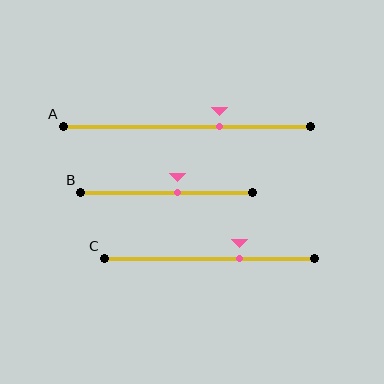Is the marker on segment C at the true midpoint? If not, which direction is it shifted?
No, the marker on segment C is shifted to the right by about 14% of the segment length.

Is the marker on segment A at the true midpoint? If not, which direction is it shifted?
No, the marker on segment A is shifted to the right by about 13% of the segment length.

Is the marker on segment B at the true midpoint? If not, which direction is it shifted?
No, the marker on segment B is shifted to the right by about 6% of the segment length.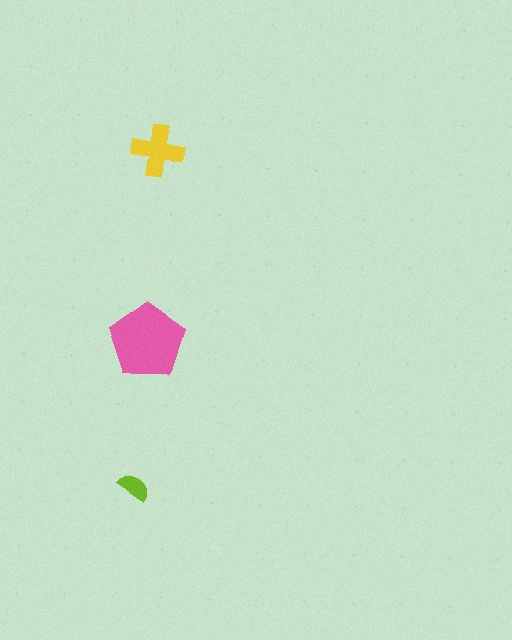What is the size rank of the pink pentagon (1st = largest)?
1st.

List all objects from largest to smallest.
The pink pentagon, the yellow cross, the lime semicircle.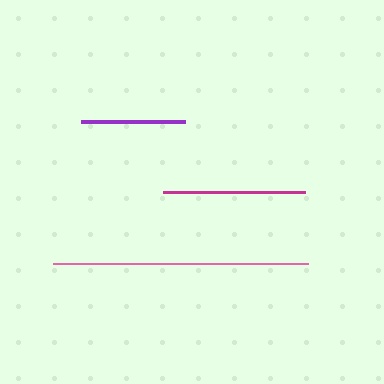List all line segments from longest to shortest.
From longest to shortest: pink, magenta, purple.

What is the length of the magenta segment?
The magenta segment is approximately 142 pixels long.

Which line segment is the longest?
The pink line is the longest at approximately 256 pixels.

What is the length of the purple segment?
The purple segment is approximately 104 pixels long.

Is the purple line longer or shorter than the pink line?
The pink line is longer than the purple line.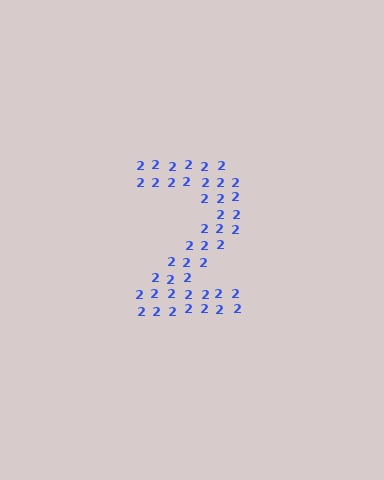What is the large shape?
The large shape is the digit 2.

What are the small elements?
The small elements are digit 2's.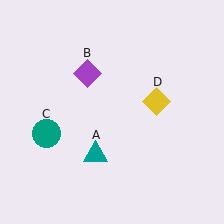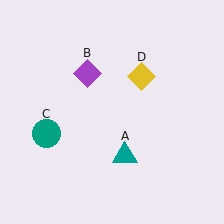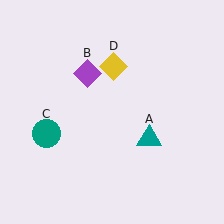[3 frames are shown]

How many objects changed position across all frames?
2 objects changed position: teal triangle (object A), yellow diamond (object D).